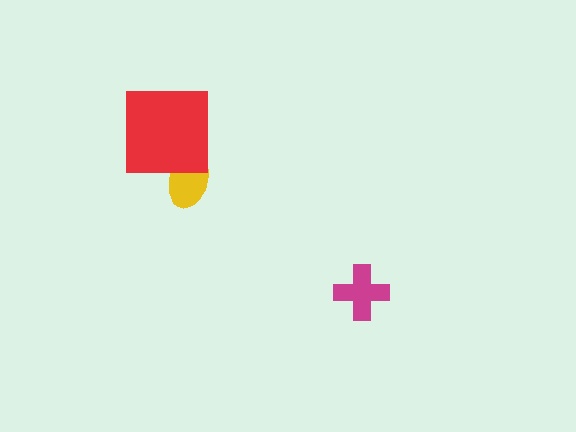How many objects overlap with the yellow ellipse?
1 object overlaps with the yellow ellipse.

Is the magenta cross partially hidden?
No, no other shape covers it.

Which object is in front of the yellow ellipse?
The red square is in front of the yellow ellipse.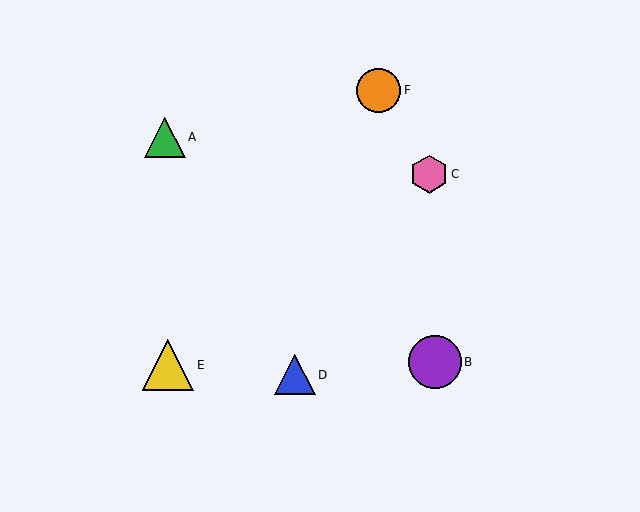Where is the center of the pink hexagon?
The center of the pink hexagon is at (429, 174).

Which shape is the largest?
The purple circle (labeled B) is the largest.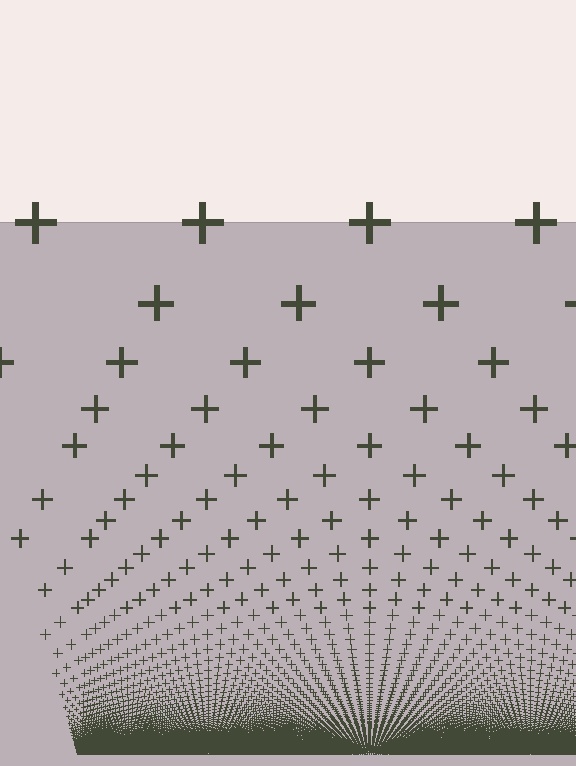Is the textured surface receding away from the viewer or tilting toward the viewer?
The surface appears to tilt toward the viewer. Texture elements get larger and sparser toward the top.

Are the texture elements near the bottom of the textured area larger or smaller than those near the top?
Smaller. The gradient is inverted — elements near the bottom are smaller and denser.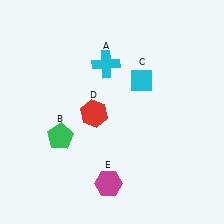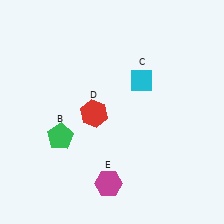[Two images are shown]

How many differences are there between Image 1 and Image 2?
There is 1 difference between the two images.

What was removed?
The cyan cross (A) was removed in Image 2.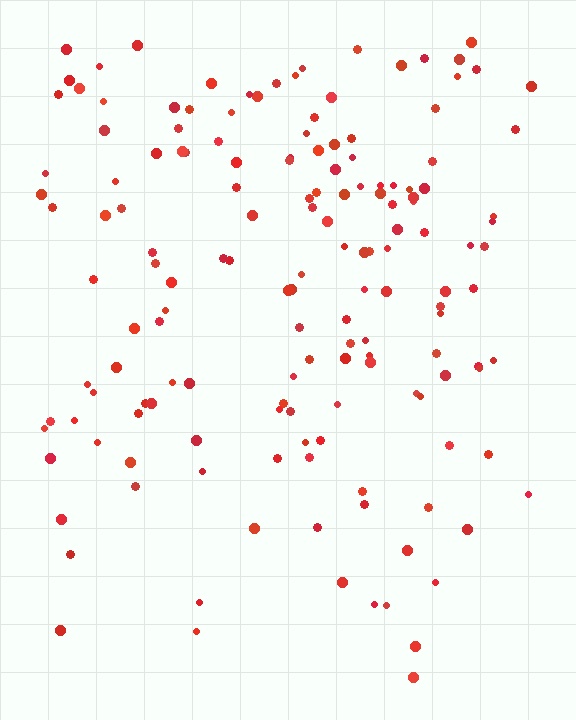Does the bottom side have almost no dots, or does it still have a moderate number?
Still a moderate number, just noticeably fewer than the top.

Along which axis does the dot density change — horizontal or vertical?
Vertical.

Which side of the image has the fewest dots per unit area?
The bottom.